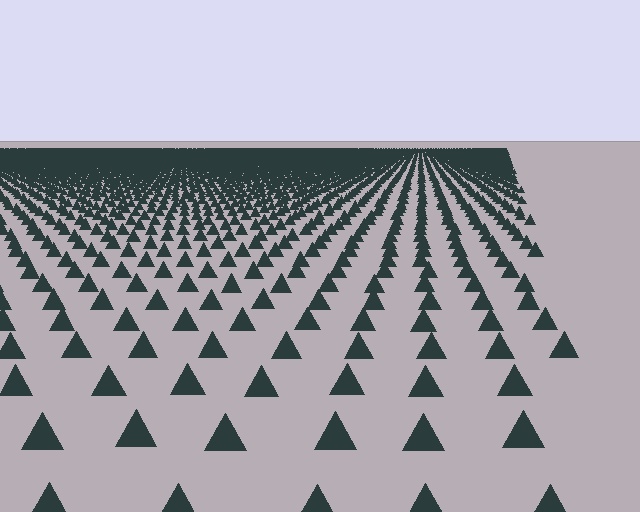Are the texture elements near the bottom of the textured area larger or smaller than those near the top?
Larger. Near the bottom, elements are closer to the viewer and appear at a bigger on-screen size.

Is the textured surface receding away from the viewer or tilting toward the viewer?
The surface is receding away from the viewer. Texture elements get smaller and denser toward the top.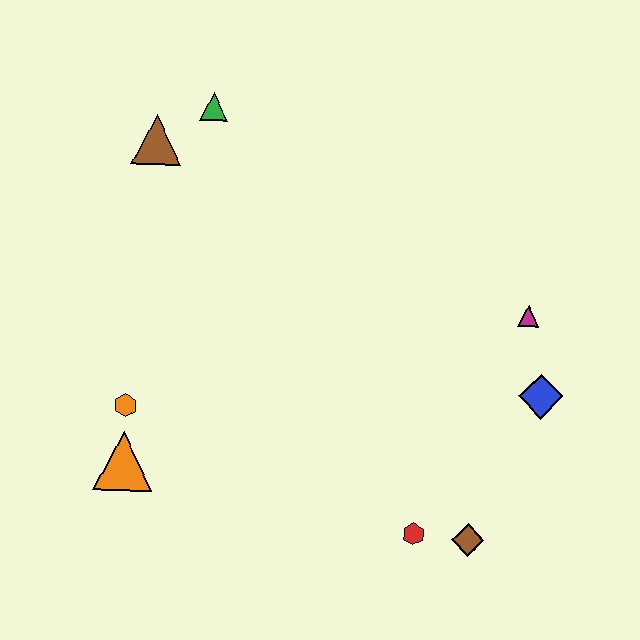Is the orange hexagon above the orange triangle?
Yes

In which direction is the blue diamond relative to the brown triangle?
The blue diamond is to the right of the brown triangle.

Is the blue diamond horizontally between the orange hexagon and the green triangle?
No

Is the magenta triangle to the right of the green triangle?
Yes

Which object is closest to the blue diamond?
The magenta triangle is closest to the blue diamond.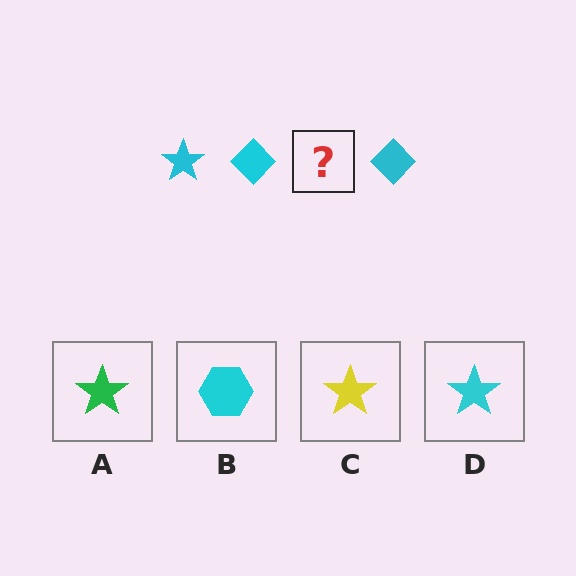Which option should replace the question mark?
Option D.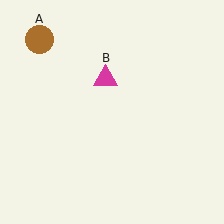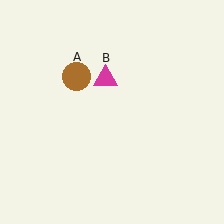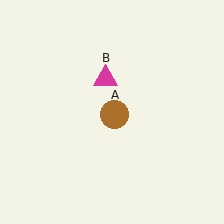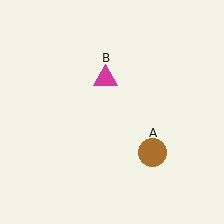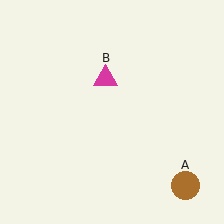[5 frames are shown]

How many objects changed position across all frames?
1 object changed position: brown circle (object A).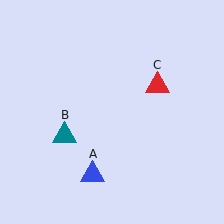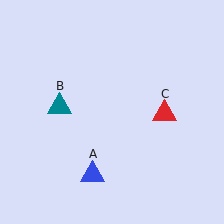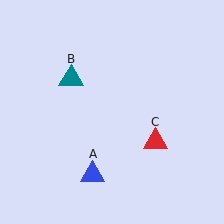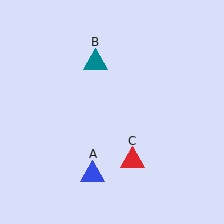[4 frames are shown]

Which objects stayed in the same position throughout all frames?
Blue triangle (object A) remained stationary.